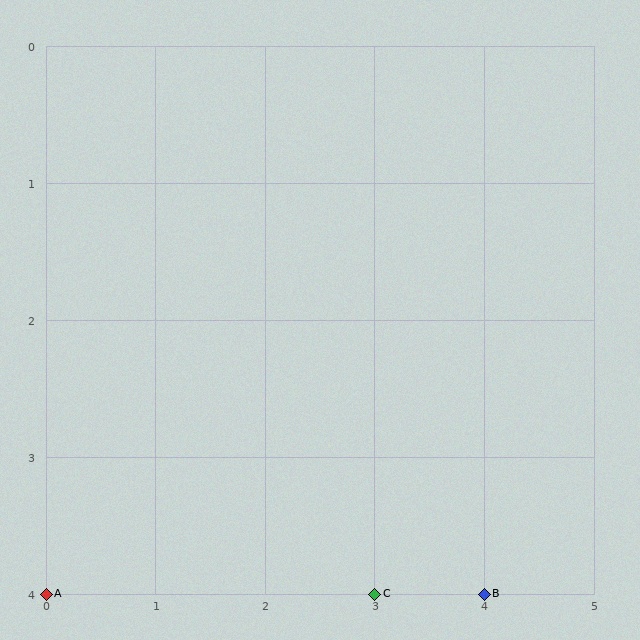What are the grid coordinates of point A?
Point A is at grid coordinates (0, 4).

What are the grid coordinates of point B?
Point B is at grid coordinates (4, 4).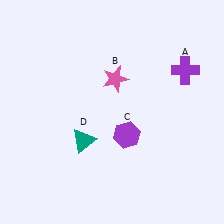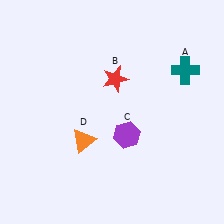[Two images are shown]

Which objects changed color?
A changed from purple to teal. B changed from pink to red. D changed from teal to orange.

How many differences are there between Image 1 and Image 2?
There are 3 differences between the two images.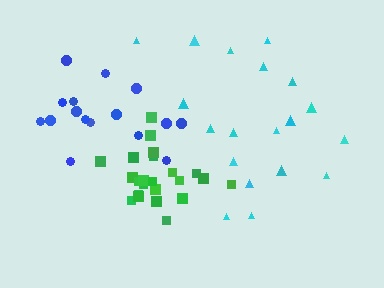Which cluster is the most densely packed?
Green.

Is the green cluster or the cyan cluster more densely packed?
Green.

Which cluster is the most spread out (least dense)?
Cyan.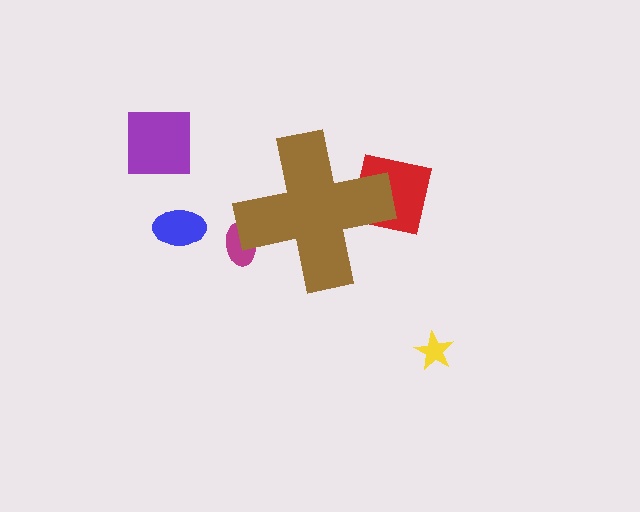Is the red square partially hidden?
Yes, the red square is partially hidden behind the brown cross.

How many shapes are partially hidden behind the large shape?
2 shapes are partially hidden.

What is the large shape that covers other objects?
A brown cross.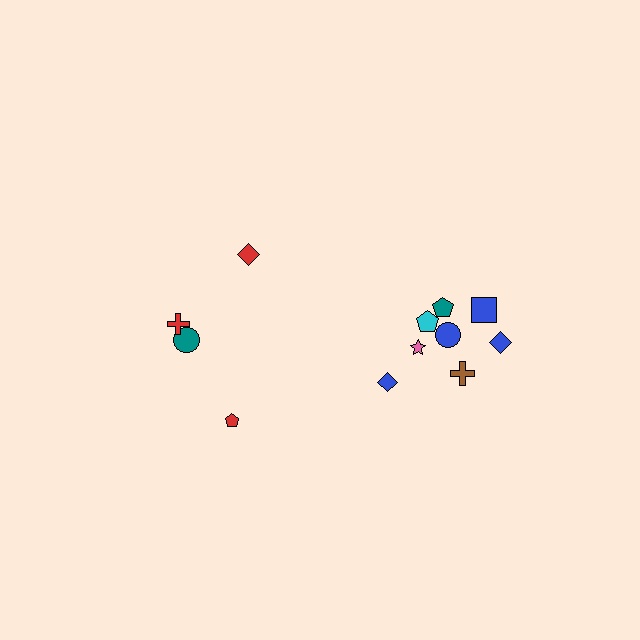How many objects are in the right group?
There are 8 objects.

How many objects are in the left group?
There are 4 objects.